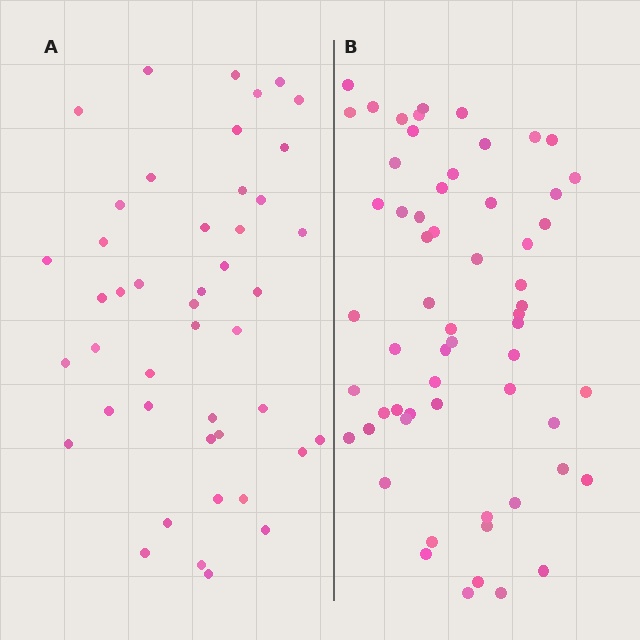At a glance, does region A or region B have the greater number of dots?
Region B (the right region) has more dots.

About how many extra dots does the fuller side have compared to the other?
Region B has approximately 15 more dots than region A.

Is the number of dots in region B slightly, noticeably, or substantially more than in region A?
Region B has noticeably more, but not dramatically so. The ratio is roughly 1.3 to 1.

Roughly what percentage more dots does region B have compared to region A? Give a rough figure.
About 35% more.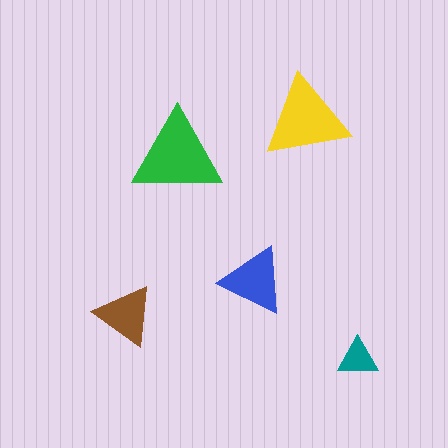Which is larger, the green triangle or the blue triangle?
The green one.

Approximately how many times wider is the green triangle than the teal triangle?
About 2 times wider.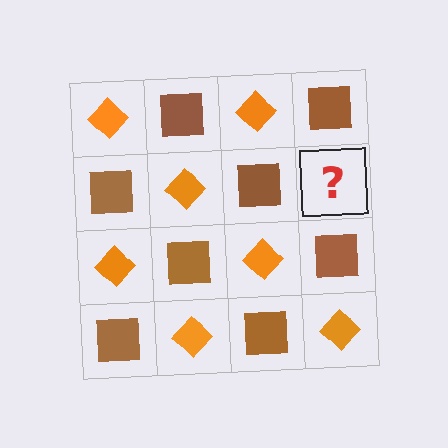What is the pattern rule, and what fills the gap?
The rule is that it alternates orange diamond and brown square in a checkerboard pattern. The gap should be filled with an orange diamond.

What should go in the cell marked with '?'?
The missing cell should contain an orange diamond.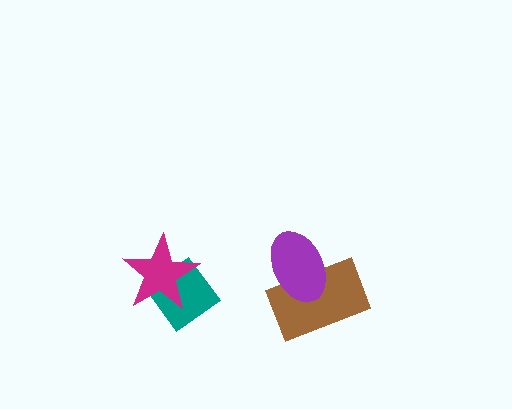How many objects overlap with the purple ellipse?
1 object overlaps with the purple ellipse.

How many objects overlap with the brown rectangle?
1 object overlaps with the brown rectangle.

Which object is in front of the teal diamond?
The magenta star is in front of the teal diamond.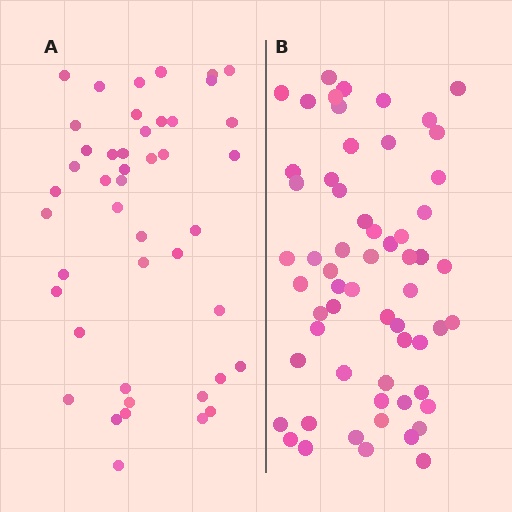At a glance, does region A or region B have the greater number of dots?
Region B (the right region) has more dots.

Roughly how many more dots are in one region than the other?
Region B has approximately 15 more dots than region A.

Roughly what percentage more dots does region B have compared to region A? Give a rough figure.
About 35% more.